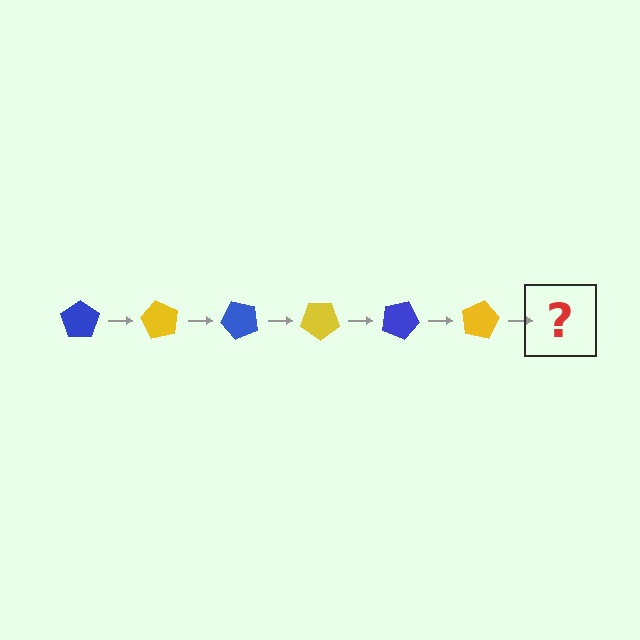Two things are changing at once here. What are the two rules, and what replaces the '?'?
The two rules are that it rotates 60 degrees each step and the color cycles through blue and yellow. The '?' should be a blue pentagon, rotated 360 degrees from the start.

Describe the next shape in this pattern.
It should be a blue pentagon, rotated 360 degrees from the start.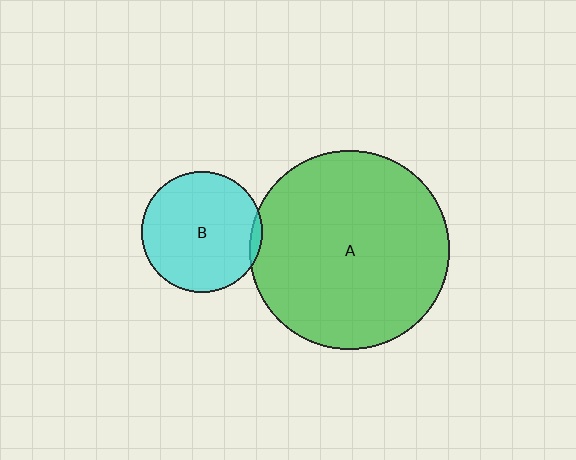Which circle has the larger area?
Circle A (green).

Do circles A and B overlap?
Yes.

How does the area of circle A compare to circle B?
Approximately 2.7 times.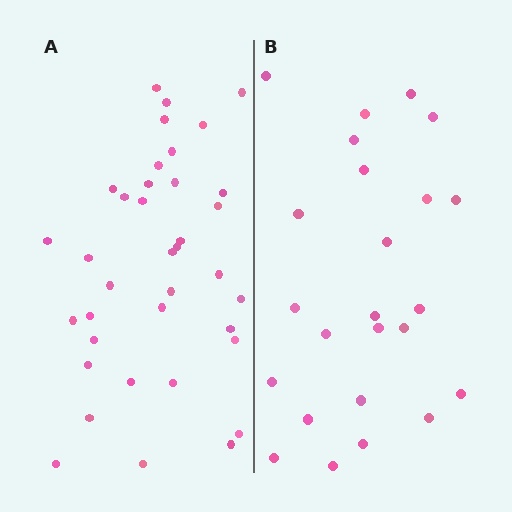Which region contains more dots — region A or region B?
Region A (the left region) has more dots.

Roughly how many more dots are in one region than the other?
Region A has approximately 15 more dots than region B.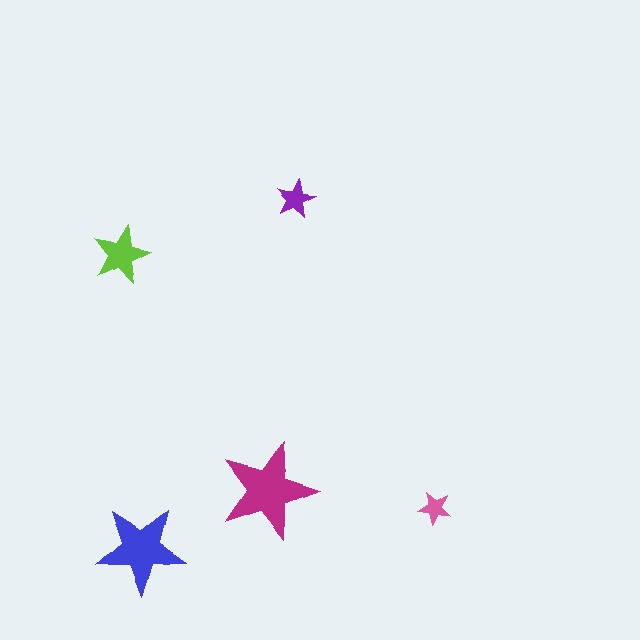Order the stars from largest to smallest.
the magenta one, the blue one, the lime one, the purple one, the pink one.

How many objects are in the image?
There are 5 objects in the image.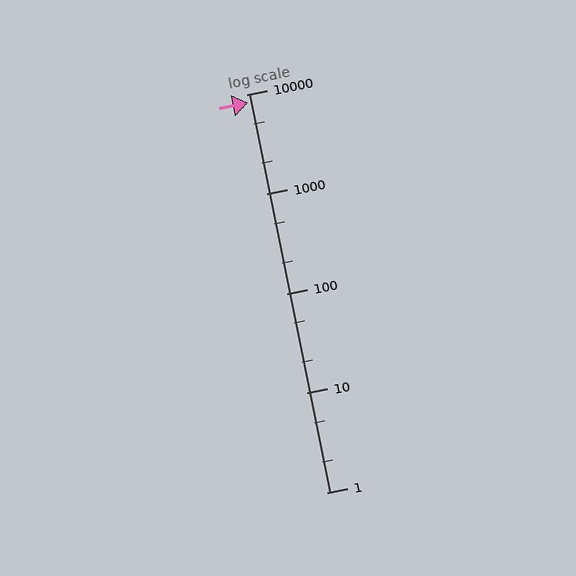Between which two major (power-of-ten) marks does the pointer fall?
The pointer is between 1000 and 10000.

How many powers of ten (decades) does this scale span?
The scale spans 4 decades, from 1 to 10000.